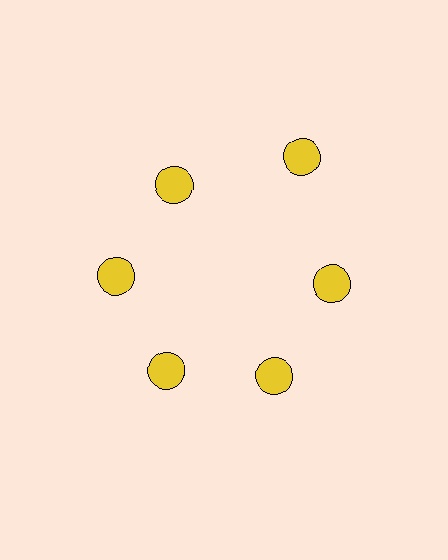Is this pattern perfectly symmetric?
No. The 6 yellow circles are arranged in a ring, but one element near the 1 o'clock position is pushed outward from the center, breaking the 6-fold rotational symmetry.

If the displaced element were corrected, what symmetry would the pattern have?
It would have 6-fold rotational symmetry — the pattern would map onto itself every 60 degrees.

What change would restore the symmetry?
The symmetry would be restored by moving it inward, back onto the ring so that all 6 circles sit at equal angles and equal distance from the center.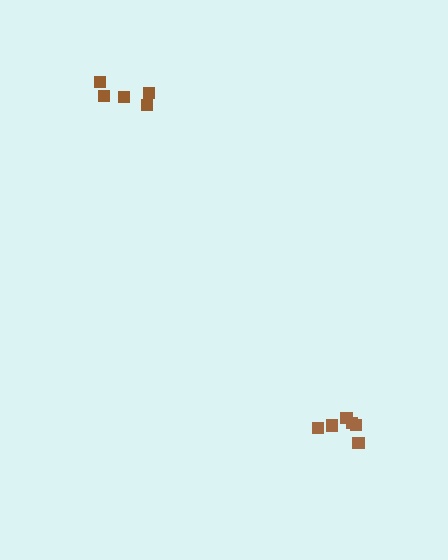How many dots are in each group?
Group 1: 5 dots, Group 2: 6 dots (11 total).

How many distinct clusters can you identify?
There are 2 distinct clusters.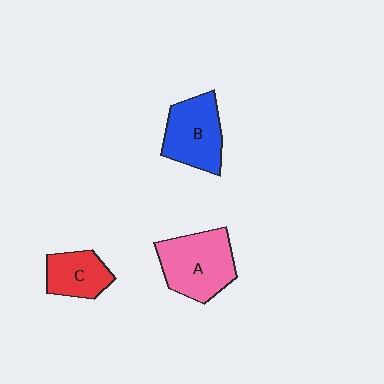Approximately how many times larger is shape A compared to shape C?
Approximately 1.6 times.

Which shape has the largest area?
Shape A (pink).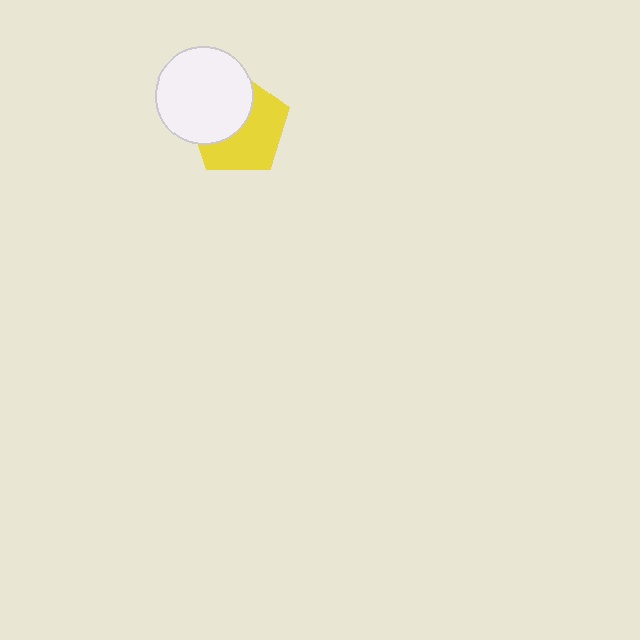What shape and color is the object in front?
The object in front is a white circle.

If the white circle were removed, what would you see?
You would see the complete yellow pentagon.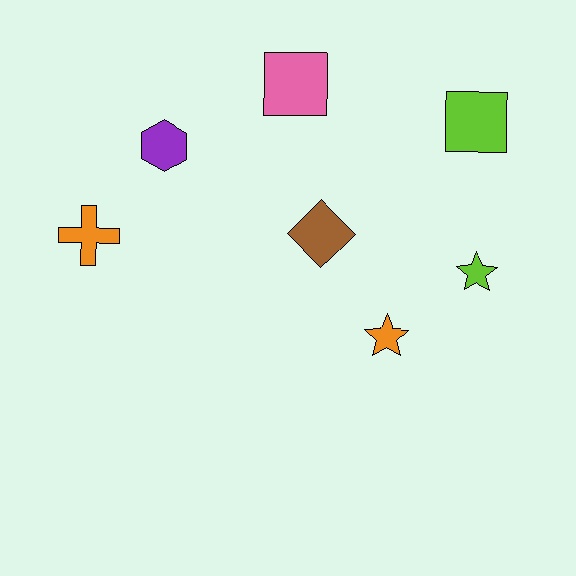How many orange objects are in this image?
There are 2 orange objects.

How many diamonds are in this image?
There is 1 diamond.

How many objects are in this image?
There are 7 objects.